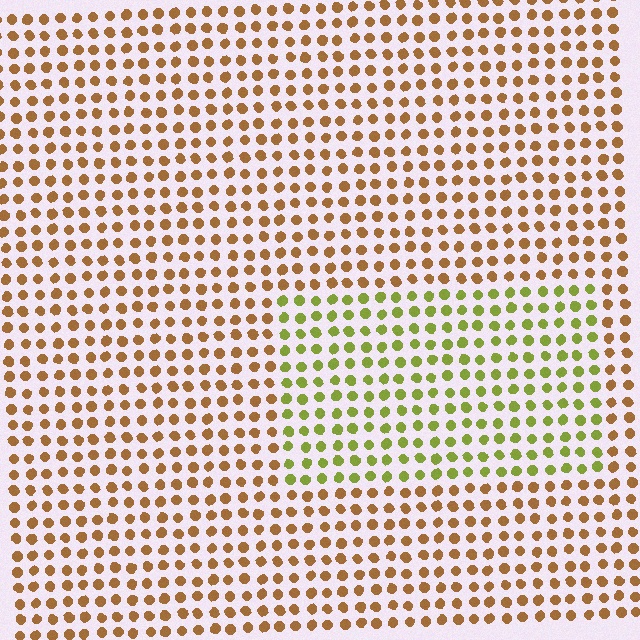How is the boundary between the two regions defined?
The boundary is defined purely by a slight shift in hue (about 48 degrees). Spacing, size, and orientation are identical on both sides.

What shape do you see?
I see a rectangle.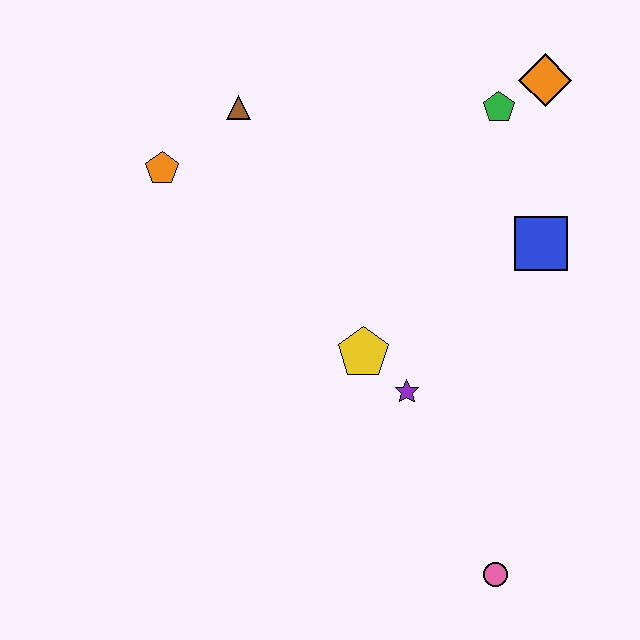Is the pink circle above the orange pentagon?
No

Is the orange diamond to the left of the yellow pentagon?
No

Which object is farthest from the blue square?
The orange pentagon is farthest from the blue square.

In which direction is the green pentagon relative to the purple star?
The green pentagon is above the purple star.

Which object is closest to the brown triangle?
The orange pentagon is closest to the brown triangle.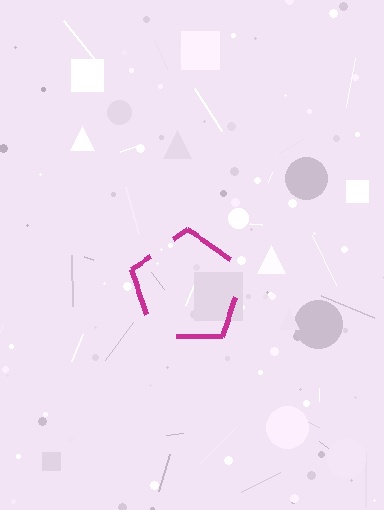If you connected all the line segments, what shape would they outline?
They would outline a pentagon.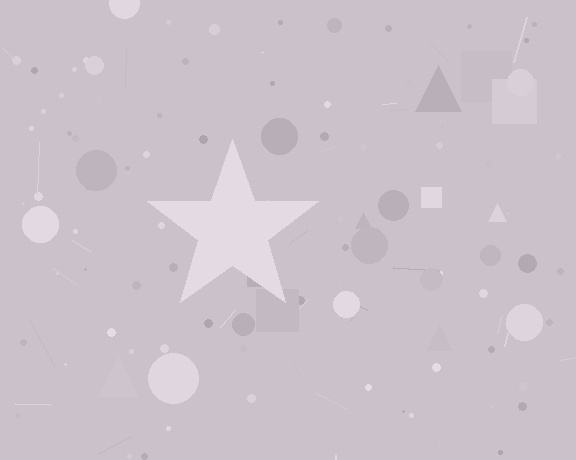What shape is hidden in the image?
A star is hidden in the image.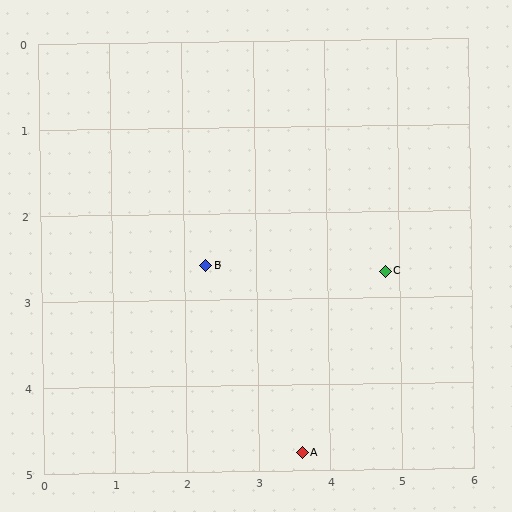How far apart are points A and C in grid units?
Points A and C are about 2.4 grid units apart.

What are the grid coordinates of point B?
Point B is at approximately (2.3, 2.6).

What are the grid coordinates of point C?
Point C is at approximately (4.8, 2.7).